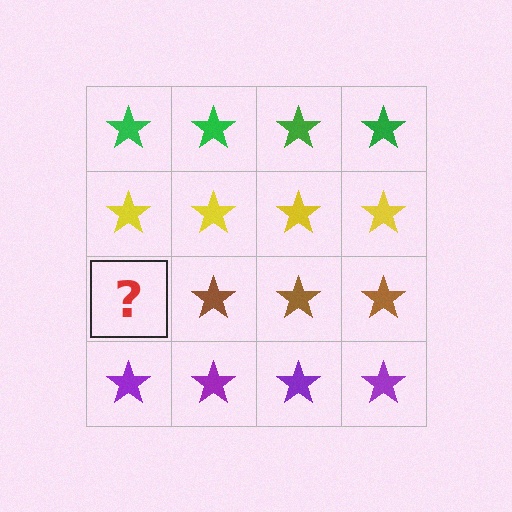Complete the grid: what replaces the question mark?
The question mark should be replaced with a brown star.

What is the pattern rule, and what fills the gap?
The rule is that each row has a consistent color. The gap should be filled with a brown star.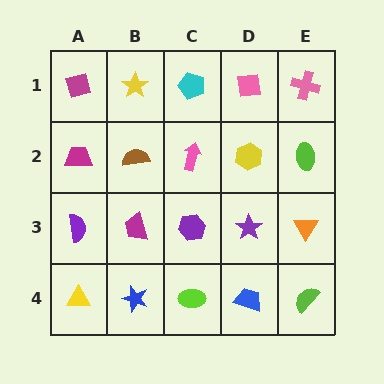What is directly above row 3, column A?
A magenta trapezoid.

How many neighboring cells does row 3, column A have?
3.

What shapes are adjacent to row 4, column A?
A purple semicircle (row 3, column A), a blue star (row 4, column B).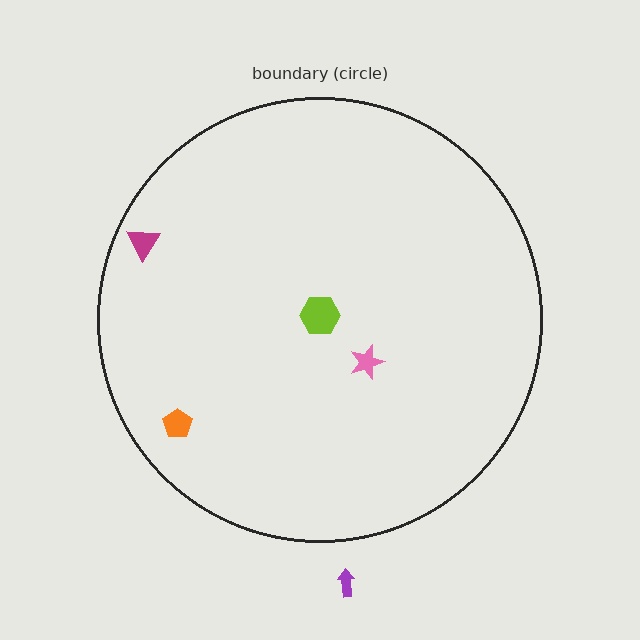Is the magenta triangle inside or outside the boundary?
Inside.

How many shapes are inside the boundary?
4 inside, 1 outside.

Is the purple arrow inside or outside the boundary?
Outside.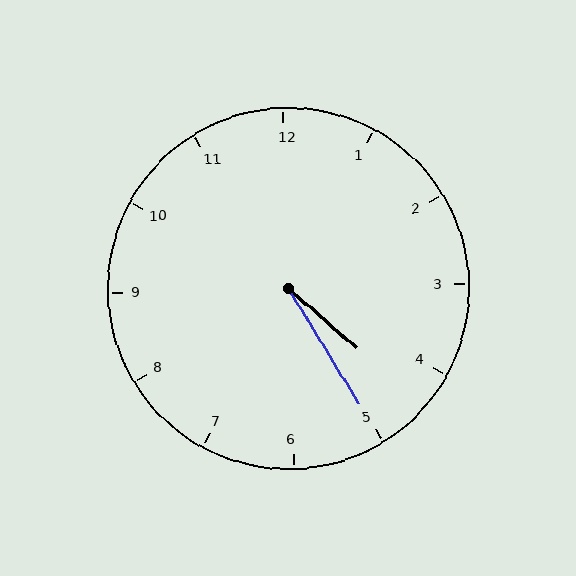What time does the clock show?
4:25.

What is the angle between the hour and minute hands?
Approximately 18 degrees.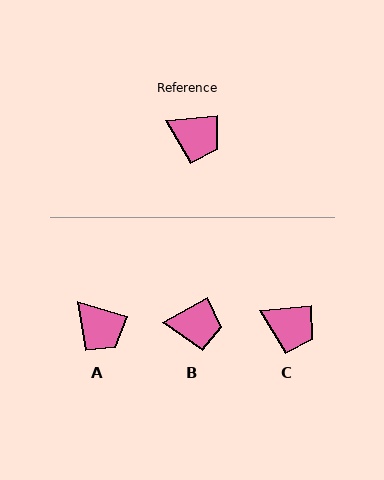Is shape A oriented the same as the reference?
No, it is off by about 22 degrees.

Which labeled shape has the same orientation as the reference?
C.